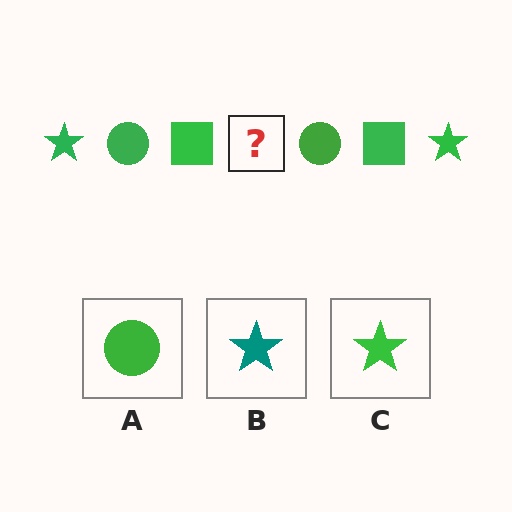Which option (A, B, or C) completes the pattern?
C.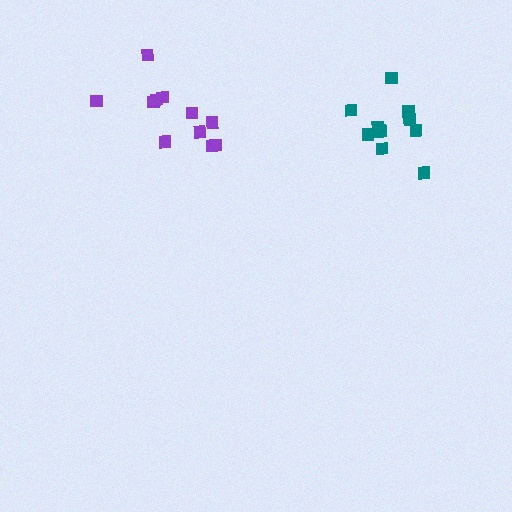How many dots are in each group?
Group 1: 11 dots, Group 2: 10 dots (21 total).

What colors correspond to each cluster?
The clusters are colored: purple, teal.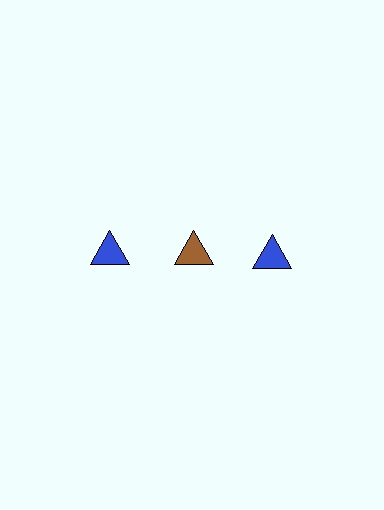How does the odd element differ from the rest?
It has a different color: brown instead of blue.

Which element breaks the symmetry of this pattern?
The brown triangle in the top row, second from left column breaks the symmetry. All other shapes are blue triangles.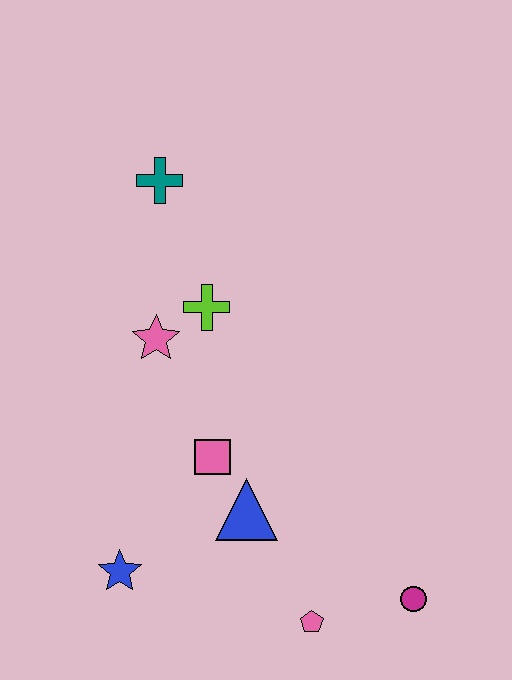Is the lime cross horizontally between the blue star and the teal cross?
No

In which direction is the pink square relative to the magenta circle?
The pink square is to the left of the magenta circle.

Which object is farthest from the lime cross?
The magenta circle is farthest from the lime cross.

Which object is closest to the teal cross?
The lime cross is closest to the teal cross.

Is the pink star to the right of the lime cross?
No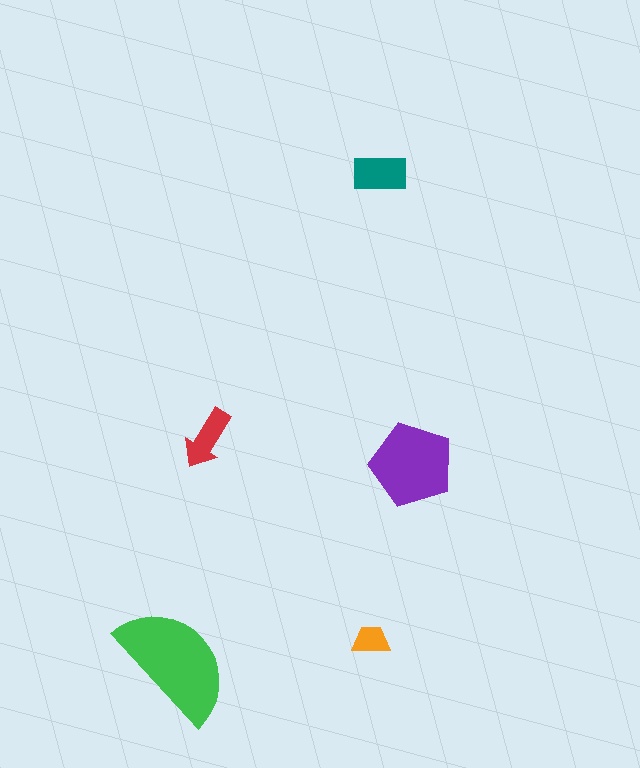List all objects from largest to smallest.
The green semicircle, the purple pentagon, the teal rectangle, the red arrow, the orange trapezoid.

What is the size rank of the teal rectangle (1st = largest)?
3rd.